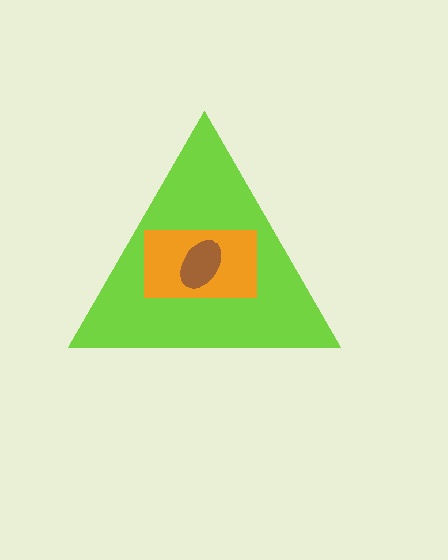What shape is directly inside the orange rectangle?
The brown ellipse.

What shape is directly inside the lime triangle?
The orange rectangle.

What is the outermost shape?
The lime triangle.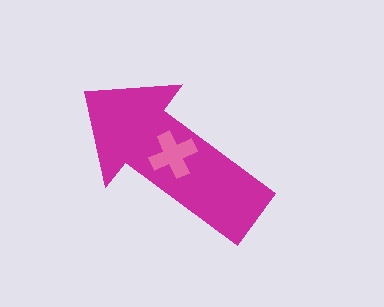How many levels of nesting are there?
2.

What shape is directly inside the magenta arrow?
The pink cross.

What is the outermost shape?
The magenta arrow.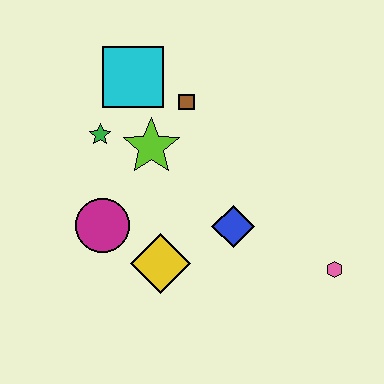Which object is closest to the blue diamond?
The yellow diamond is closest to the blue diamond.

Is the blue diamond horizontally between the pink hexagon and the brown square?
Yes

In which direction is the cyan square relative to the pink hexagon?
The cyan square is to the left of the pink hexagon.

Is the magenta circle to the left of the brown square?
Yes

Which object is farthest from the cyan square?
The pink hexagon is farthest from the cyan square.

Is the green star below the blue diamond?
No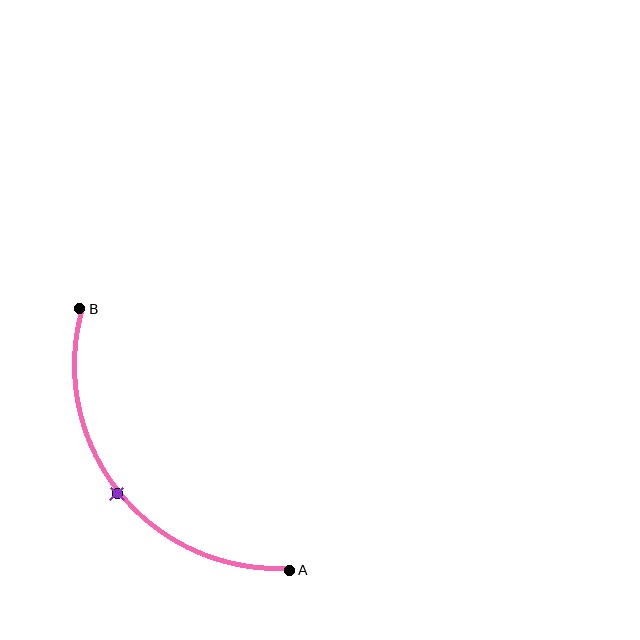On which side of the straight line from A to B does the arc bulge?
The arc bulges below and to the left of the straight line connecting A and B.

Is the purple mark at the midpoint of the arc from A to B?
Yes. The purple mark lies on the arc at equal arc-length from both A and B — it is the arc midpoint.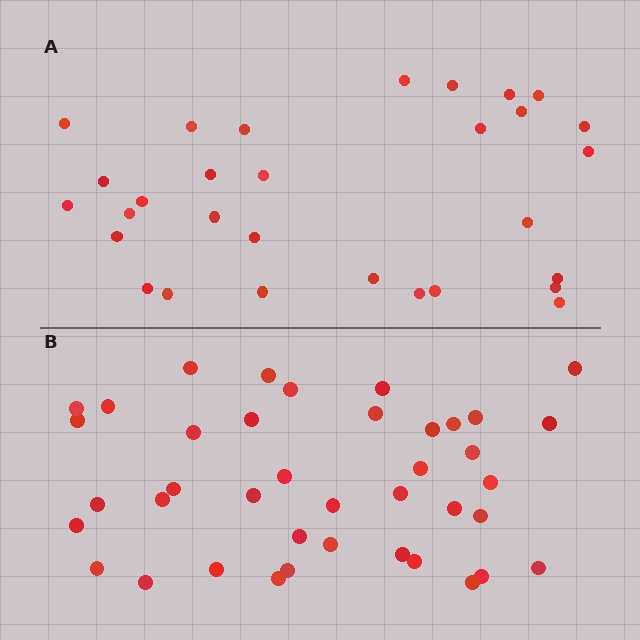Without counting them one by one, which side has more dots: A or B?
Region B (the bottom region) has more dots.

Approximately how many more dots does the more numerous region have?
Region B has roughly 10 or so more dots than region A.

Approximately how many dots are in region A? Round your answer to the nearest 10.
About 30 dots.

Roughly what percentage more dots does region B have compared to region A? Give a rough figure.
About 35% more.